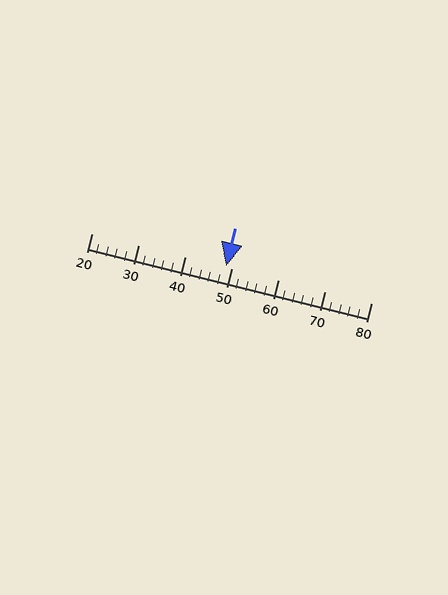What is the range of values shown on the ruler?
The ruler shows values from 20 to 80.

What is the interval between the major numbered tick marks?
The major tick marks are spaced 10 units apart.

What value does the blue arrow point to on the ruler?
The blue arrow points to approximately 49.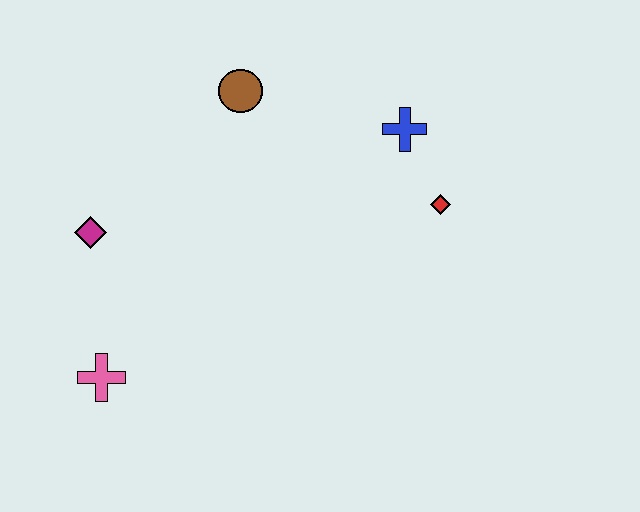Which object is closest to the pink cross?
The magenta diamond is closest to the pink cross.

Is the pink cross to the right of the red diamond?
No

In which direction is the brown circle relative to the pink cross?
The brown circle is above the pink cross.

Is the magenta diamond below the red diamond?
Yes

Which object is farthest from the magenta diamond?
The red diamond is farthest from the magenta diamond.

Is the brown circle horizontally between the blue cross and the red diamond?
No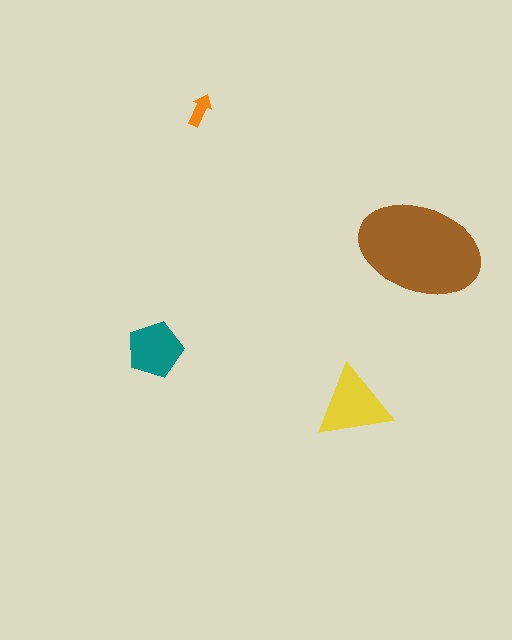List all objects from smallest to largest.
The orange arrow, the teal pentagon, the yellow triangle, the brown ellipse.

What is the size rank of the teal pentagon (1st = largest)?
3rd.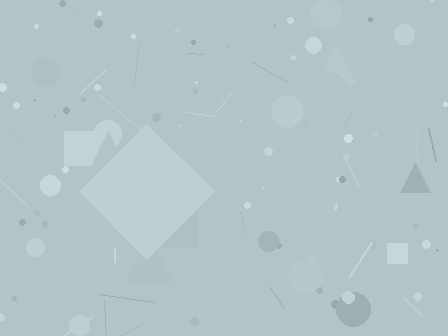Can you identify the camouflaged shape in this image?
The camouflaged shape is a diamond.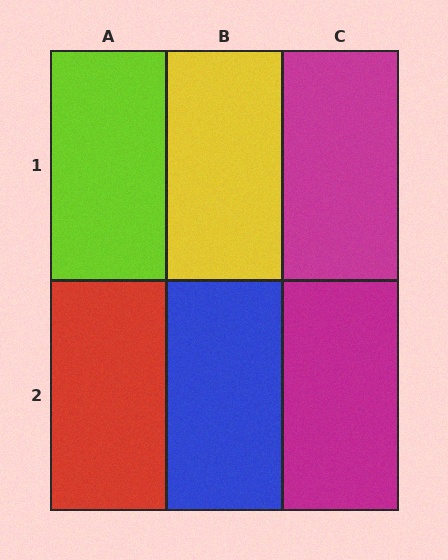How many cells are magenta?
2 cells are magenta.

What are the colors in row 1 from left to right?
Lime, yellow, magenta.